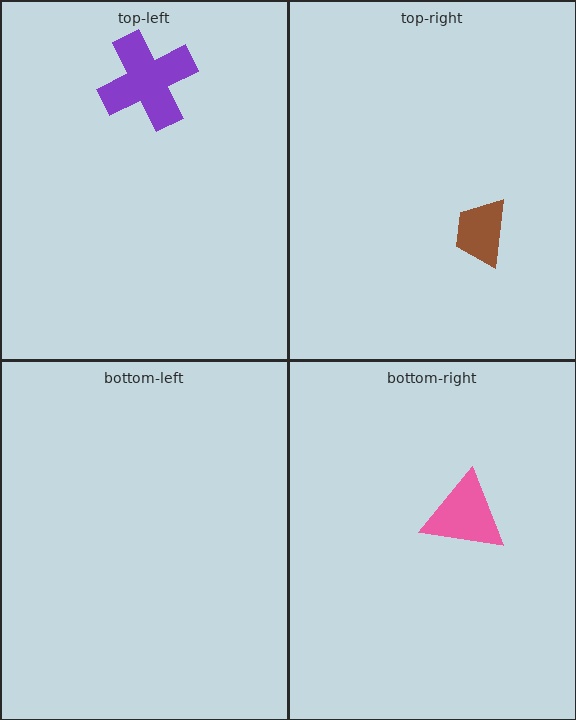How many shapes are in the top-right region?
1.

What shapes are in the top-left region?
The purple cross.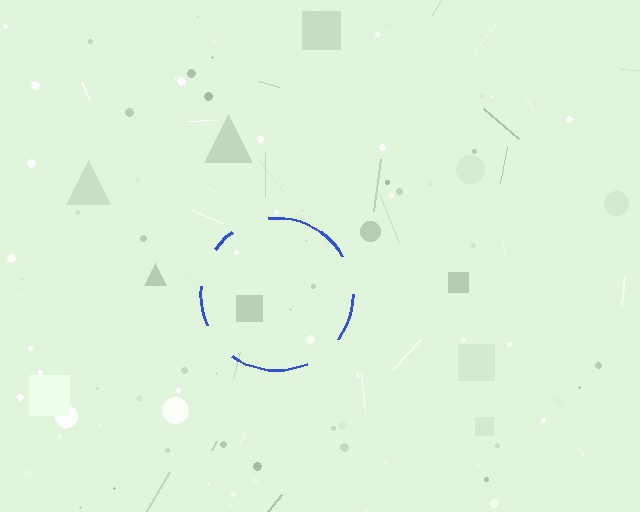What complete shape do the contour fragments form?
The contour fragments form a circle.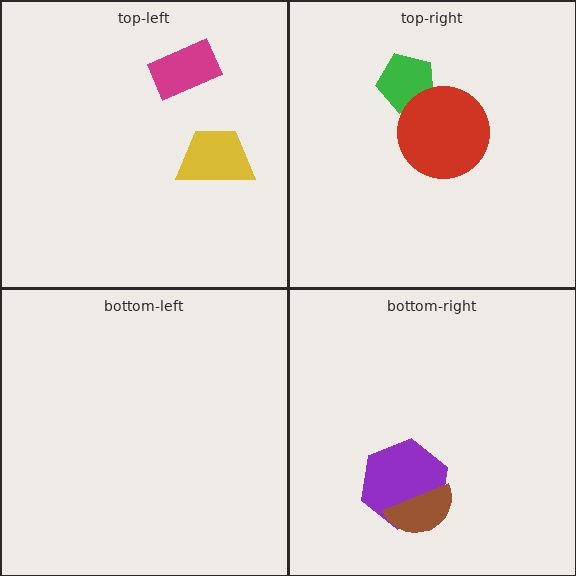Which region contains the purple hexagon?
The bottom-right region.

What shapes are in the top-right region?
The green pentagon, the red circle.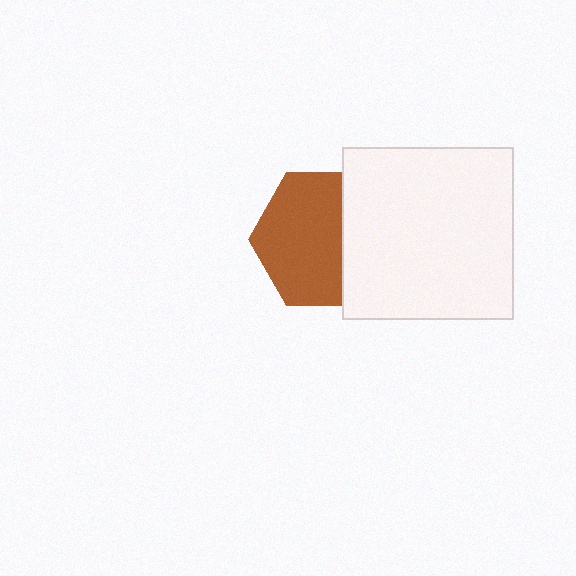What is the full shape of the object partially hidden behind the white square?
The partially hidden object is a brown hexagon.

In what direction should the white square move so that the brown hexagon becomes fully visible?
The white square should move right. That is the shortest direction to clear the overlap and leave the brown hexagon fully visible.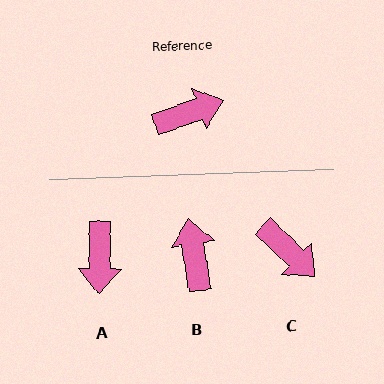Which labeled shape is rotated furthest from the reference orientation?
A, about 110 degrees away.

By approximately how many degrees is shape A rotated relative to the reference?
Approximately 110 degrees clockwise.